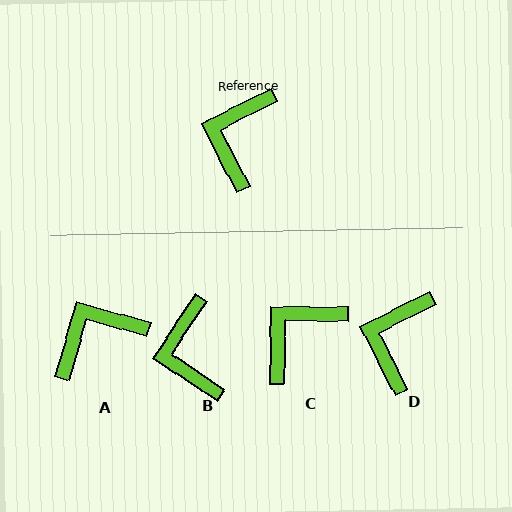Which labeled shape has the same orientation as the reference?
D.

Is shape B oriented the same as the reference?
No, it is off by about 29 degrees.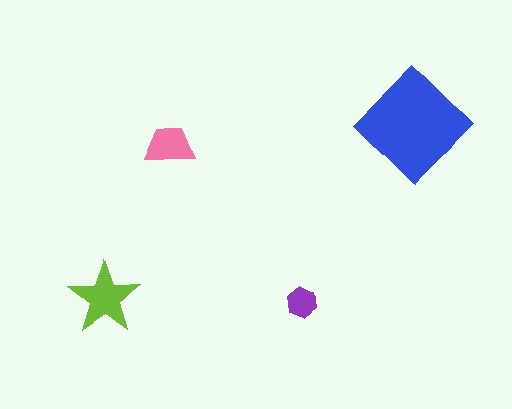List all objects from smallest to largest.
The purple hexagon, the pink trapezoid, the lime star, the blue diamond.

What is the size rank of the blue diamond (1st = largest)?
1st.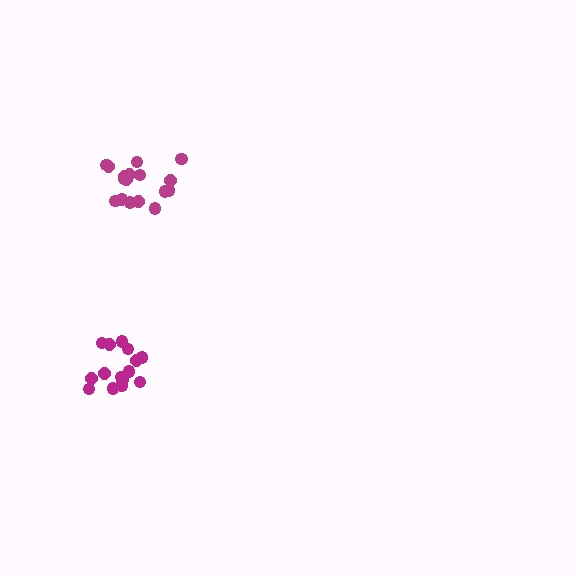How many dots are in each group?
Group 1: 15 dots, Group 2: 17 dots (32 total).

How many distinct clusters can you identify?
There are 2 distinct clusters.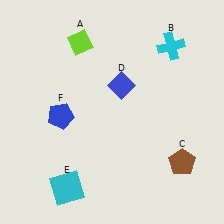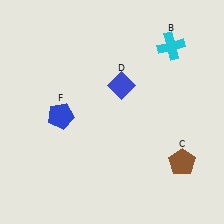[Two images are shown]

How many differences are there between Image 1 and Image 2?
There are 2 differences between the two images.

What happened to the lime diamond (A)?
The lime diamond (A) was removed in Image 2. It was in the top-left area of Image 1.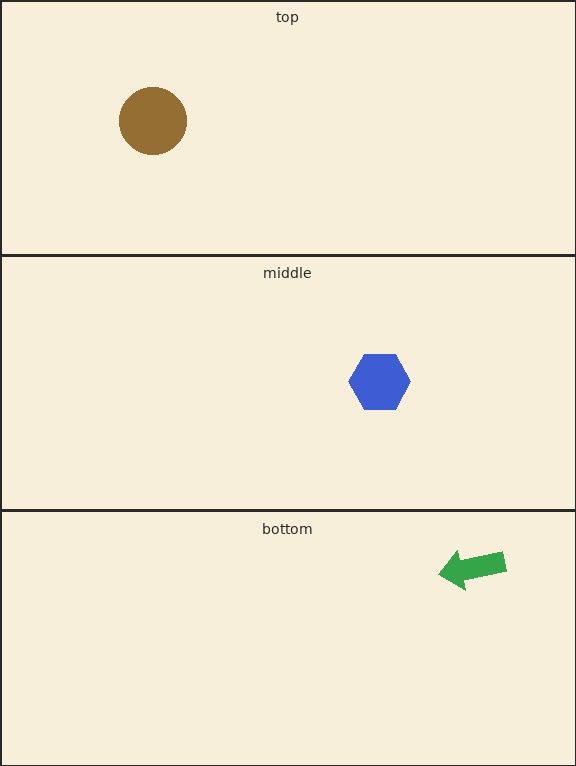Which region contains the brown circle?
The top region.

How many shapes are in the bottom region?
1.